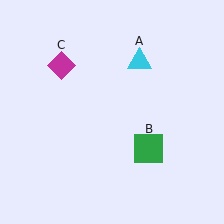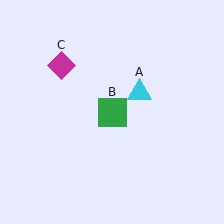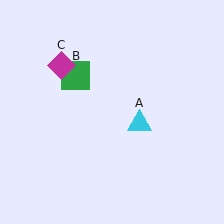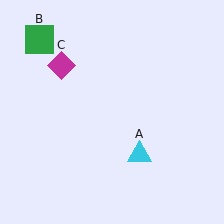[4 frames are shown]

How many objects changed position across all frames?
2 objects changed position: cyan triangle (object A), green square (object B).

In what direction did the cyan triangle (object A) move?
The cyan triangle (object A) moved down.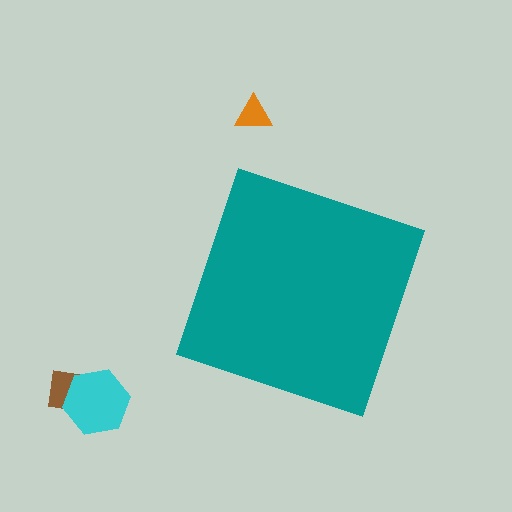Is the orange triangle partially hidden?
No, the orange triangle is fully visible.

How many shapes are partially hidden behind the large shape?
0 shapes are partially hidden.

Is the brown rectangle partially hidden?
No, the brown rectangle is fully visible.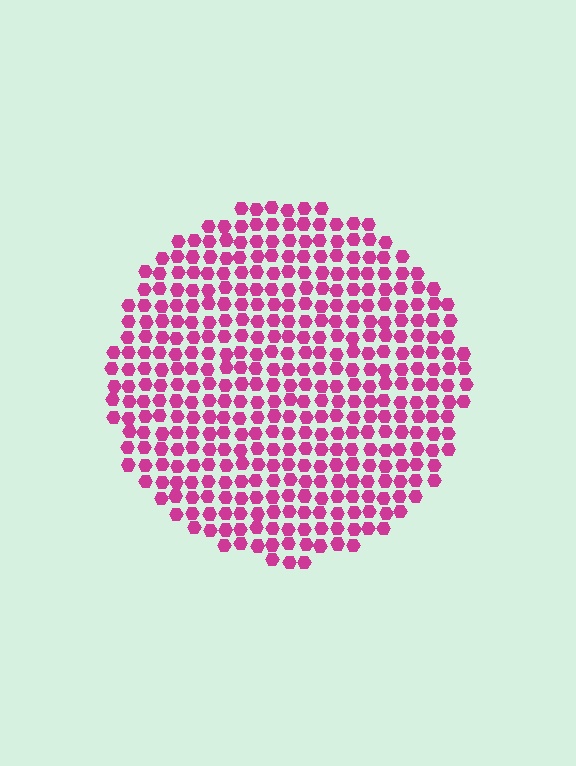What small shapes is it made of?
It is made of small hexagons.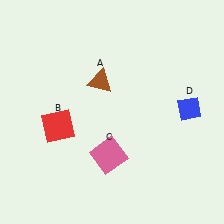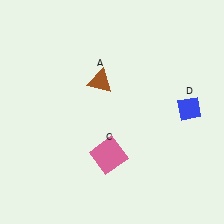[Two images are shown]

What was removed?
The red square (B) was removed in Image 2.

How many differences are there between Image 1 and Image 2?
There is 1 difference between the two images.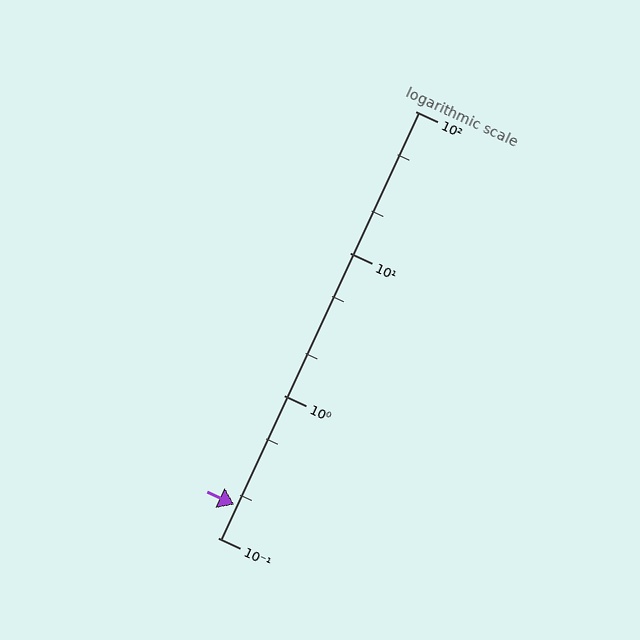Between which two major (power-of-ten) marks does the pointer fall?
The pointer is between 0.1 and 1.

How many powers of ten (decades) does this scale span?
The scale spans 3 decades, from 0.1 to 100.